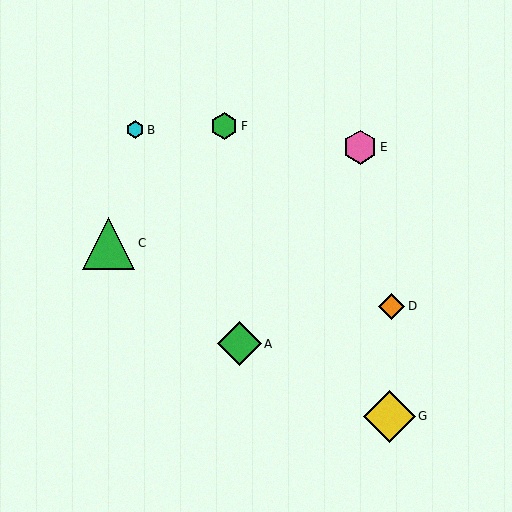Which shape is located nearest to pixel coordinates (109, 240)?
The green triangle (labeled C) at (108, 244) is nearest to that location.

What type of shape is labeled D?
Shape D is an orange diamond.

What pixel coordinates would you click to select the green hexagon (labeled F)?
Click at (224, 126) to select the green hexagon F.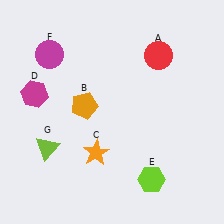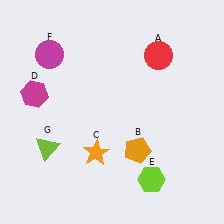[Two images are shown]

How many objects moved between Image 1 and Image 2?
1 object moved between the two images.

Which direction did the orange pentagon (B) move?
The orange pentagon (B) moved right.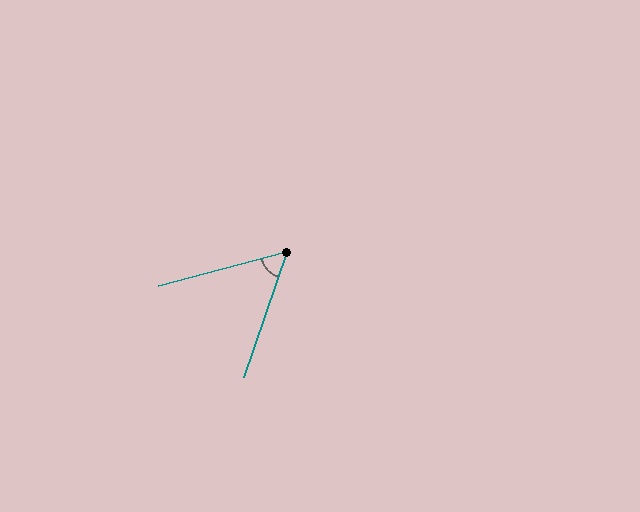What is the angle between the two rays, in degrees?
Approximately 56 degrees.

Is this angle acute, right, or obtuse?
It is acute.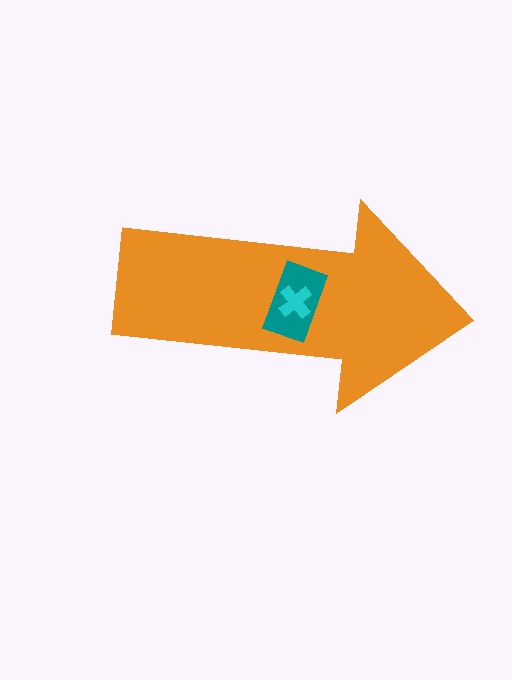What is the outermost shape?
The orange arrow.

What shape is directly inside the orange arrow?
The teal rectangle.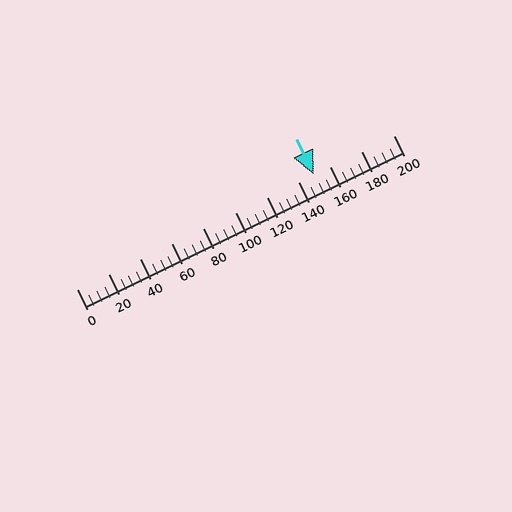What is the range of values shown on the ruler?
The ruler shows values from 0 to 200.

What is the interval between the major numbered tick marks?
The major tick marks are spaced 20 units apart.